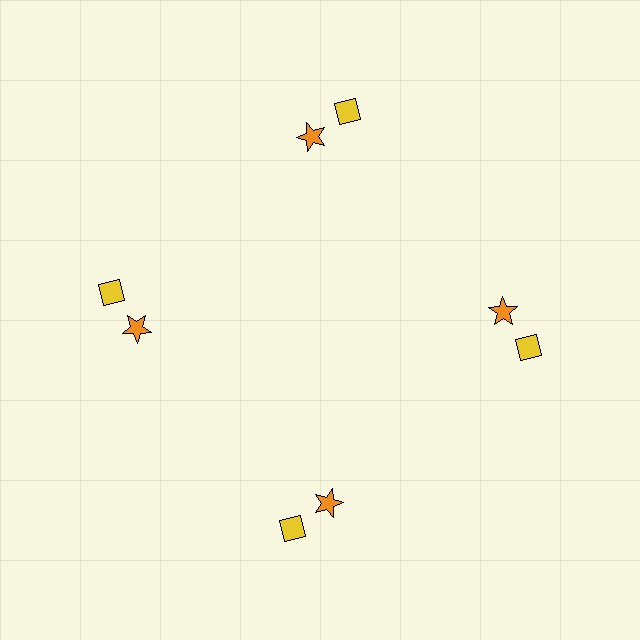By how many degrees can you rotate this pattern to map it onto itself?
The pattern maps onto itself every 90 degrees of rotation.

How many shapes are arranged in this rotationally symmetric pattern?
There are 8 shapes, arranged in 4 groups of 2.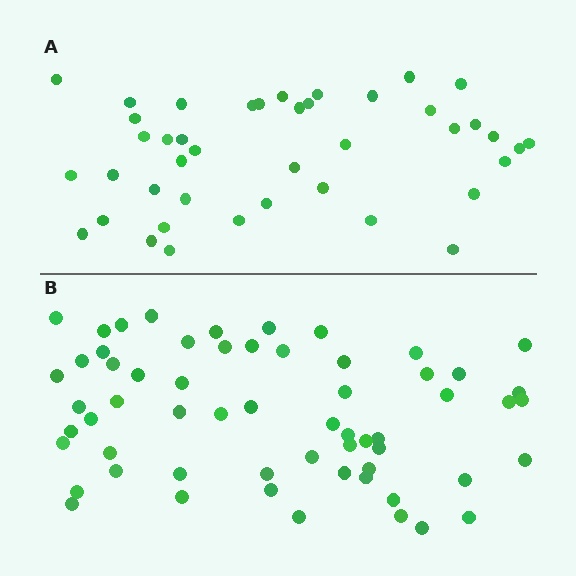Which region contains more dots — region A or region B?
Region B (the bottom region) has more dots.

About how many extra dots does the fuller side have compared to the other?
Region B has approximately 20 more dots than region A.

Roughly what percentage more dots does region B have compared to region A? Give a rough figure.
About 45% more.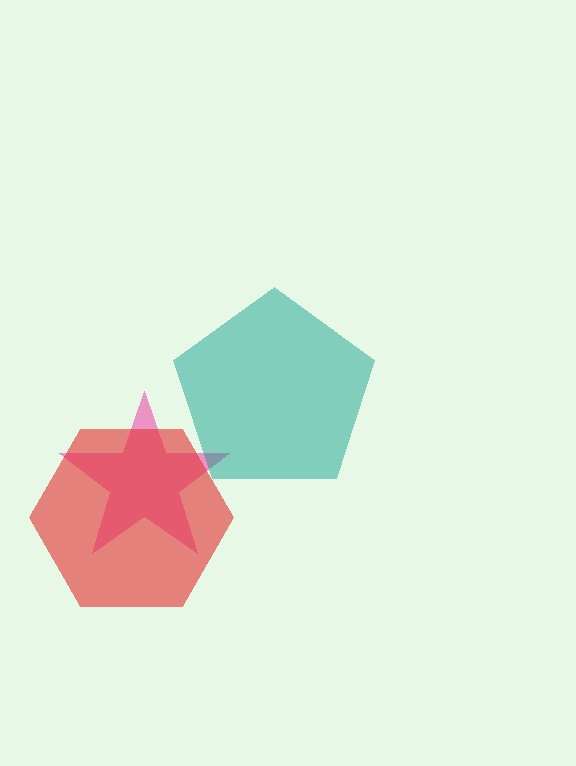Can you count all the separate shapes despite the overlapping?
Yes, there are 3 separate shapes.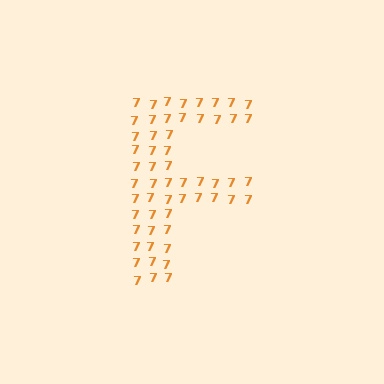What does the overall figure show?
The overall figure shows the letter F.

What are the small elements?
The small elements are digit 7's.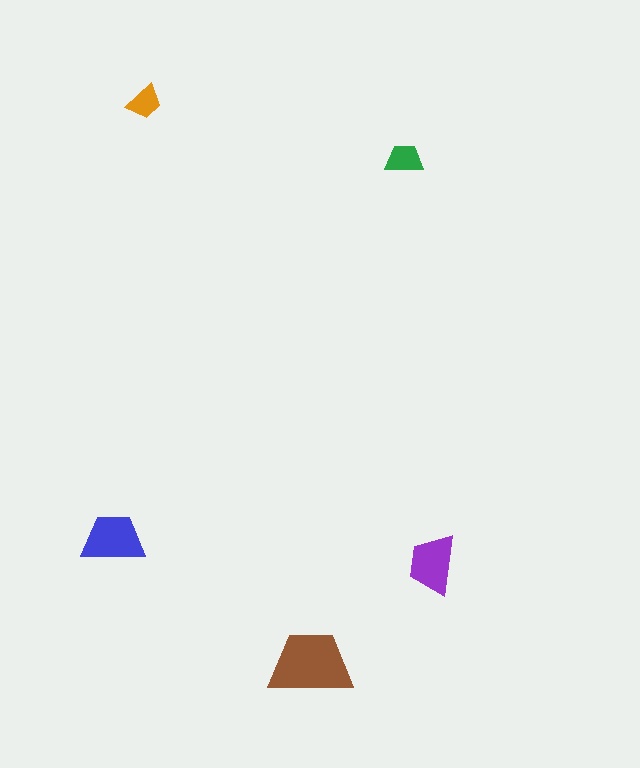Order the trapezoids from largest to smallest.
the brown one, the blue one, the purple one, the green one, the orange one.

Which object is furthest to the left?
The blue trapezoid is leftmost.